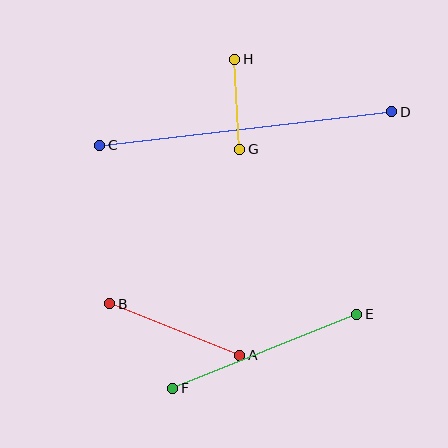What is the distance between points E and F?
The distance is approximately 199 pixels.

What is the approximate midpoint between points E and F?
The midpoint is at approximately (265, 351) pixels.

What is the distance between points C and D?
The distance is approximately 294 pixels.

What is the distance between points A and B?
The distance is approximately 140 pixels.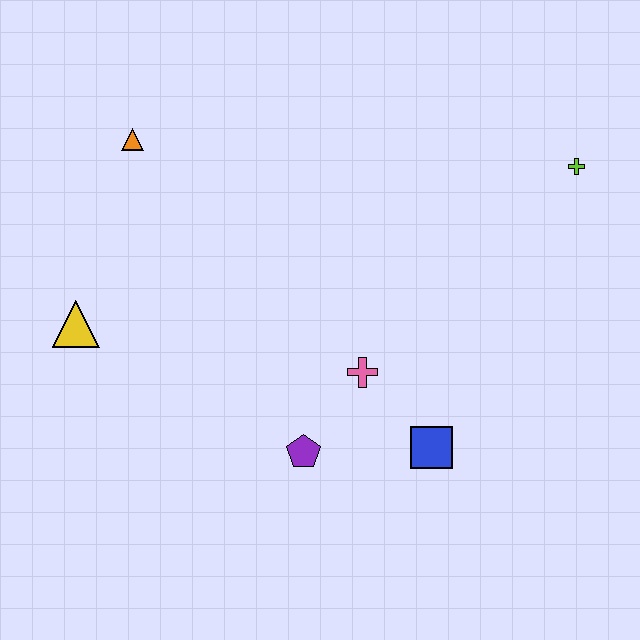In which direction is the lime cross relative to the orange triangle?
The lime cross is to the right of the orange triangle.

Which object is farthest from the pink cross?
The orange triangle is farthest from the pink cross.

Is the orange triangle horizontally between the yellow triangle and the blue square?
Yes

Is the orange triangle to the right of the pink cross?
No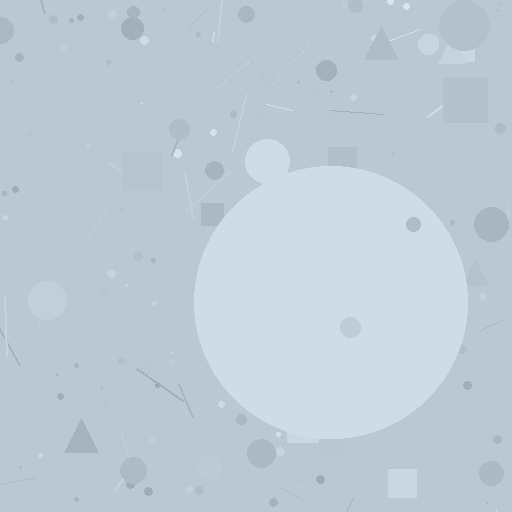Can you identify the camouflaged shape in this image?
The camouflaged shape is a circle.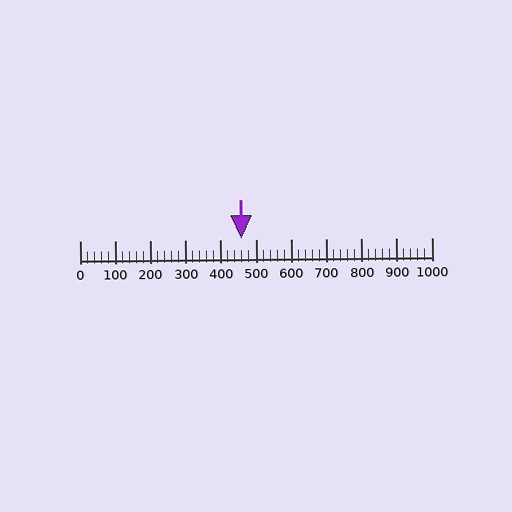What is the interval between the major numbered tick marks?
The major tick marks are spaced 100 units apart.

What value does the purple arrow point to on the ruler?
The purple arrow points to approximately 460.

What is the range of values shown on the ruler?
The ruler shows values from 0 to 1000.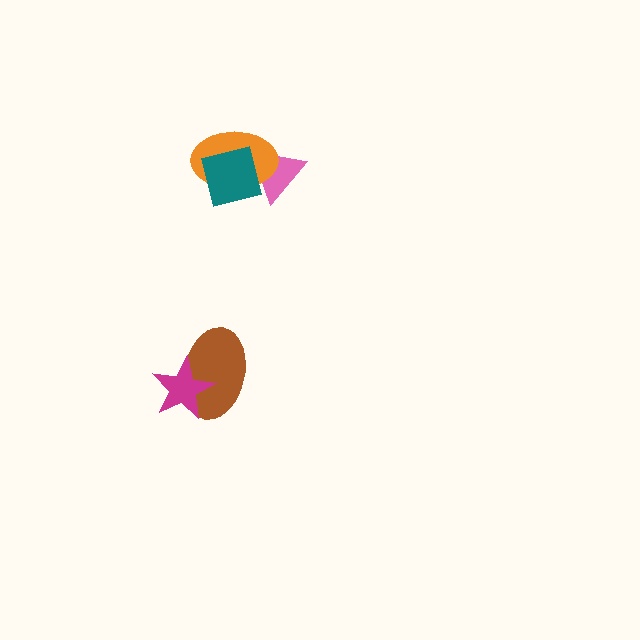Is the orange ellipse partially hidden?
Yes, it is partially covered by another shape.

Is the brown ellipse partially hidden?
Yes, it is partially covered by another shape.